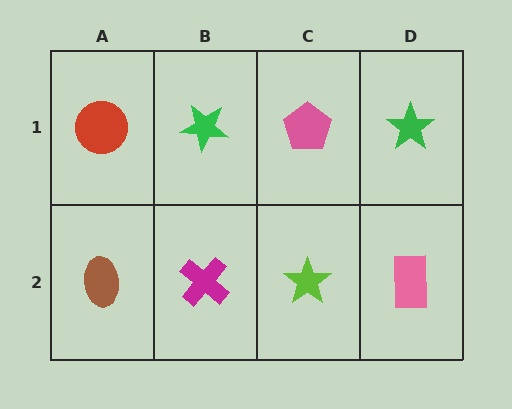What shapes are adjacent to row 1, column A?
A brown ellipse (row 2, column A), a green star (row 1, column B).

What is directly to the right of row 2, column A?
A magenta cross.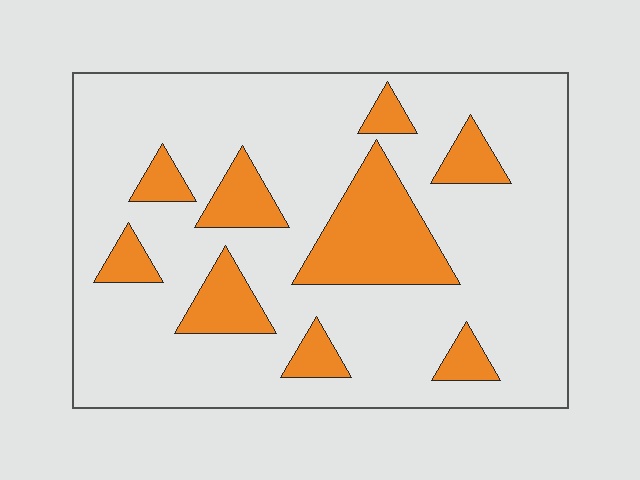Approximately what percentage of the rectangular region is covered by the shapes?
Approximately 20%.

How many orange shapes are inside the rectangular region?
9.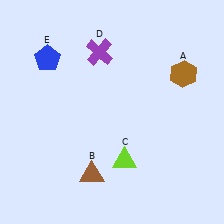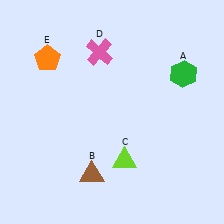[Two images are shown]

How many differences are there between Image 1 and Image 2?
There are 3 differences between the two images.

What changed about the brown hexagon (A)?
In Image 1, A is brown. In Image 2, it changed to green.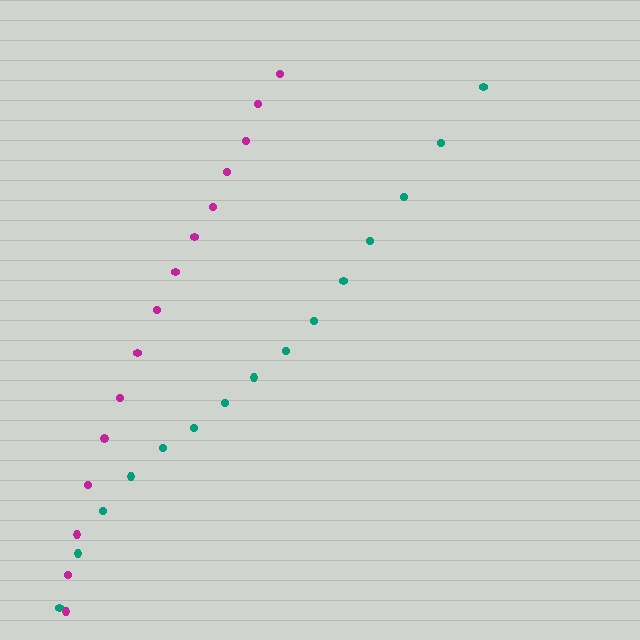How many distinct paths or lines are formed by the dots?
There are 2 distinct paths.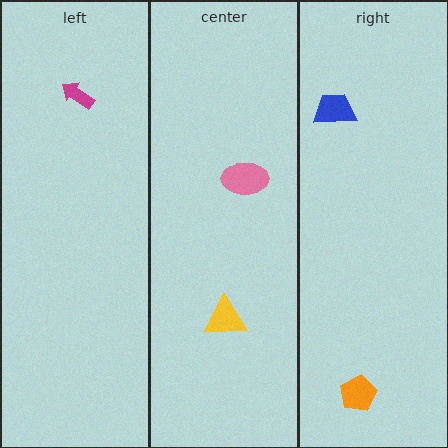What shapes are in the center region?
The yellow triangle, the pink ellipse.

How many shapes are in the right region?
2.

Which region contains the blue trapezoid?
The right region.